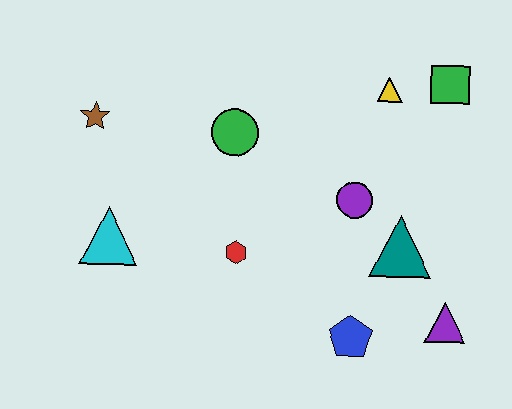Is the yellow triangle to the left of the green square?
Yes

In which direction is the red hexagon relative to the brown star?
The red hexagon is to the right of the brown star.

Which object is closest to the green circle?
The red hexagon is closest to the green circle.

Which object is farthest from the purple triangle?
The brown star is farthest from the purple triangle.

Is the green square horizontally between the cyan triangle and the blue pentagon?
No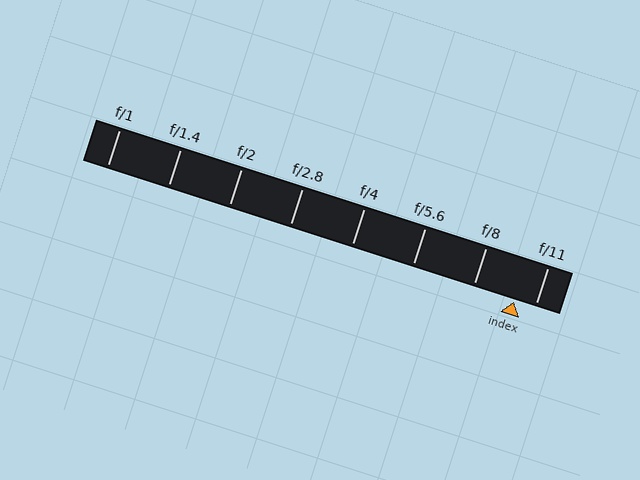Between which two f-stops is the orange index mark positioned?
The index mark is between f/8 and f/11.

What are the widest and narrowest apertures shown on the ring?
The widest aperture shown is f/1 and the narrowest is f/11.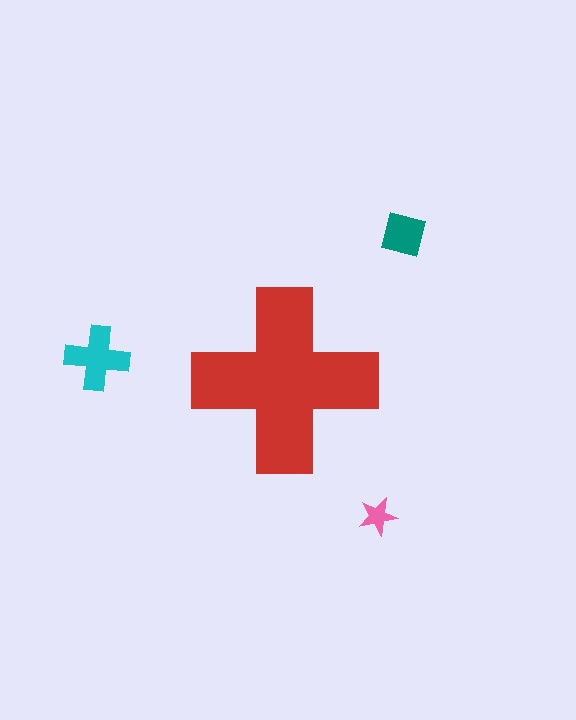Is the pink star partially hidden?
No, the pink star is fully visible.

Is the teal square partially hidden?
No, the teal square is fully visible.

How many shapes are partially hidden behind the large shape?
0 shapes are partially hidden.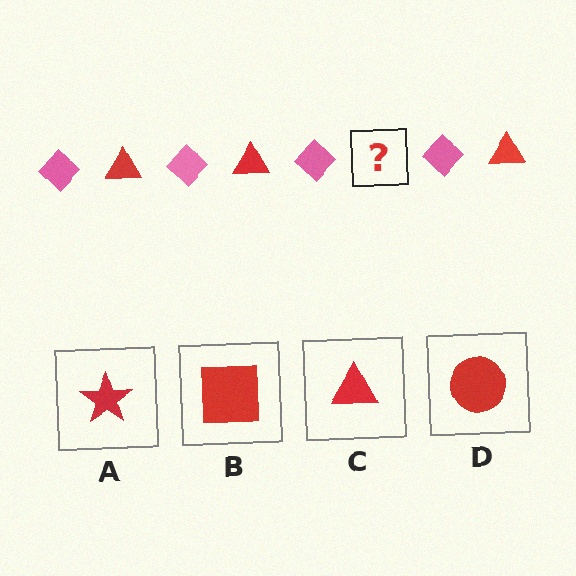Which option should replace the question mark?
Option C.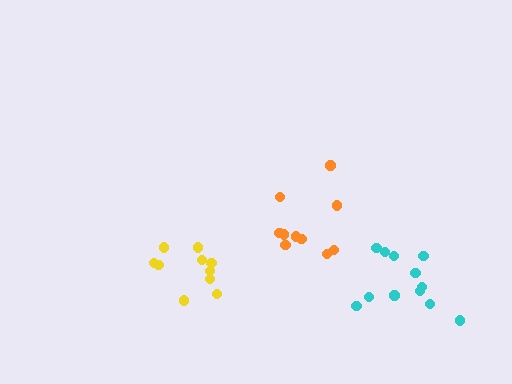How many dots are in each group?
Group 1: 10 dots, Group 2: 10 dots, Group 3: 12 dots (32 total).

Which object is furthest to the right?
The cyan cluster is rightmost.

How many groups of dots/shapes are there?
There are 3 groups.